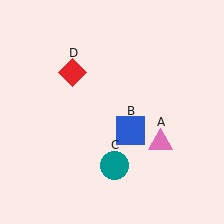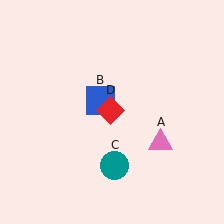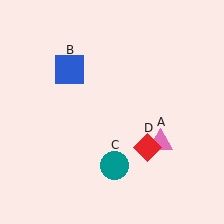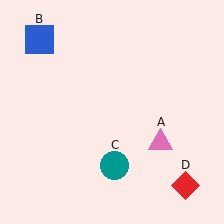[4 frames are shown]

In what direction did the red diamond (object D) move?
The red diamond (object D) moved down and to the right.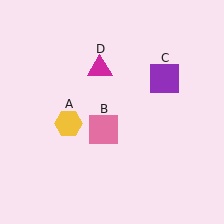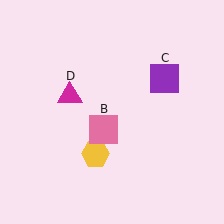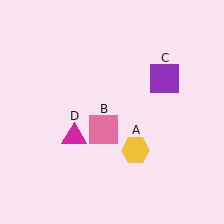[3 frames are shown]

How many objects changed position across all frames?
2 objects changed position: yellow hexagon (object A), magenta triangle (object D).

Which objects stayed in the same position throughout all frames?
Pink square (object B) and purple square (object C) remained stationary.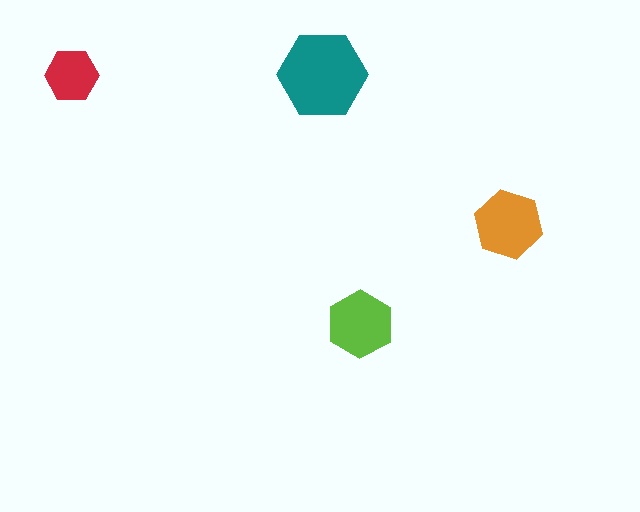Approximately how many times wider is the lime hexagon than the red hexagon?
About 1.5 times wider.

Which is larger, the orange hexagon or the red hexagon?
The orange one.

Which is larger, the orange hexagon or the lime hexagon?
The orange one.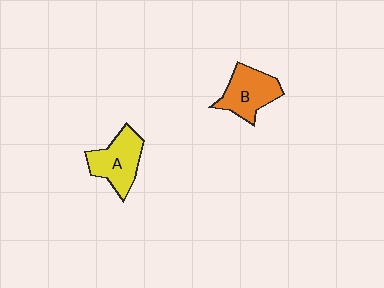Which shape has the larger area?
Shape A (yellow).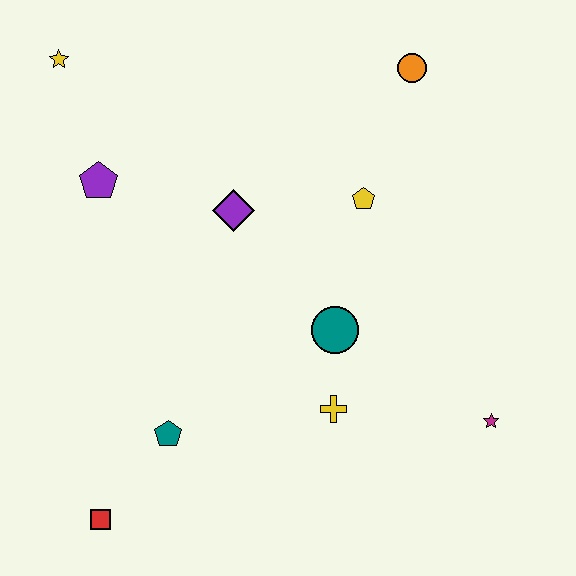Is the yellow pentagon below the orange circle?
Yes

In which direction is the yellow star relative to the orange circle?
The yellow star is to the left of the orange circle.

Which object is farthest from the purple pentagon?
The magenta star is farthest from the purple pentagon.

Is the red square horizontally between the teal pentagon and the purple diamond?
No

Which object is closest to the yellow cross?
The teal circle is closest to the yellow cross.